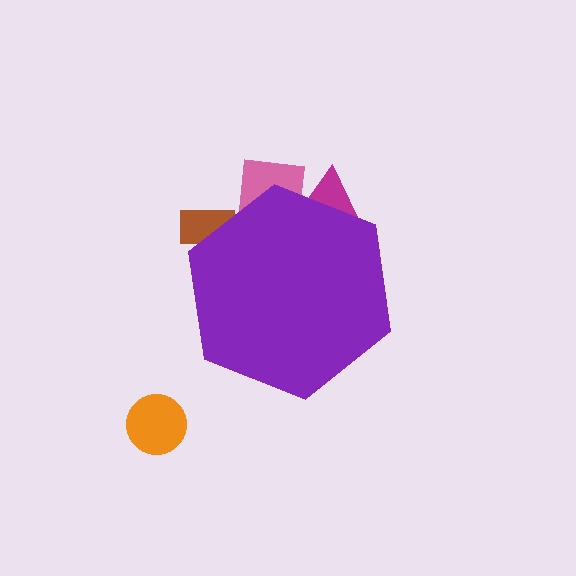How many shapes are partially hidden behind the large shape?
3 shapes are partially hidden.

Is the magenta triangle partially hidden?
Yes, the magenta triangle is partially hidden behind the purple hexagon.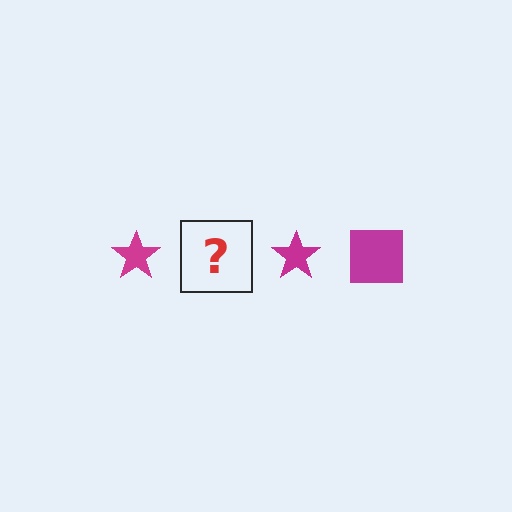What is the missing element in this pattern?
The missing element is a magenta square.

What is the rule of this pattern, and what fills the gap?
The rule is that the pattern cycles through star, square shapes in magenta. The gap should be filled with a magenta square.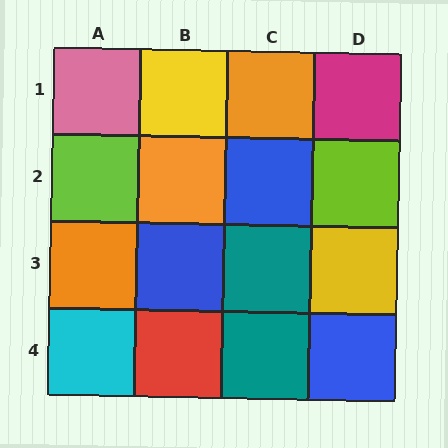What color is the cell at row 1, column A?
Pink.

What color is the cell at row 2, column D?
Lime.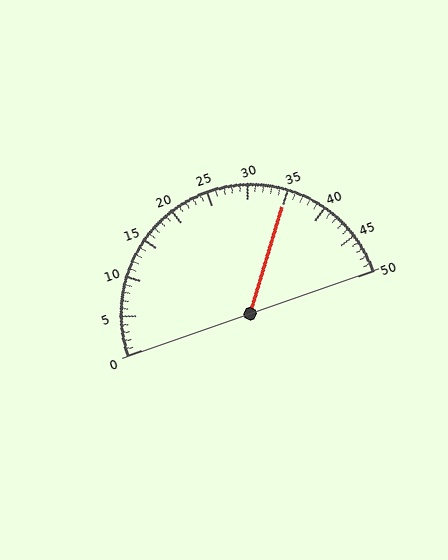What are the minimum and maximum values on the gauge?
The gauge ranges from 0 to 50.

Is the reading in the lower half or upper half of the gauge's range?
The reading is in the upper half of the range (0 to 50).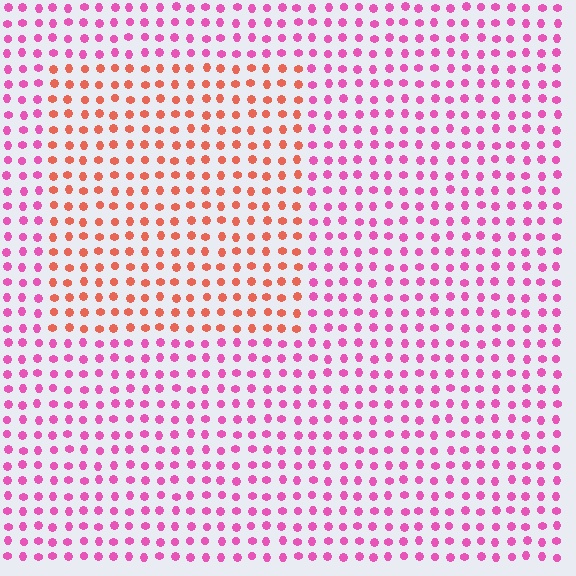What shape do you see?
I see a rectangle.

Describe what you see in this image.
The image is filled with small pink elements in a uniform arrangement. A rectangle-shaped region is visible where the elements are tinted to a slightly different hue, forming a subtle color boundary.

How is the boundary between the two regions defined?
The boundary is defined purely by a slight shift in hue (about 48 degrees). Spacing, size, and orientation are identical on both sides.